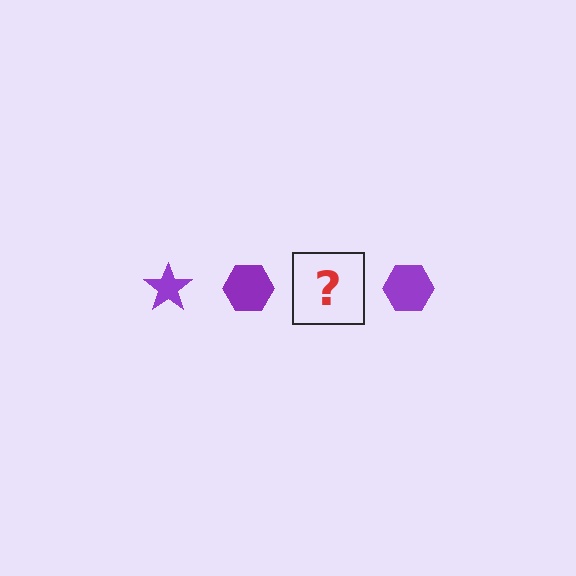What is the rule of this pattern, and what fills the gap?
The rule is that the pattern cycles through star, hexagon shapes in purple. The gap should be filled with a purple star.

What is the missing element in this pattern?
The missing element is a purple star.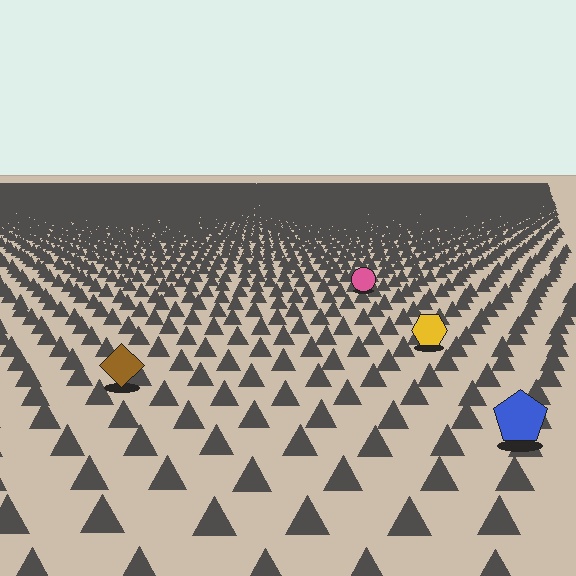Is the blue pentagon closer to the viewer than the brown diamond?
Yes. The blue pentagon is closer — you can tell from the texture gradient: the ground texture is coarser near it.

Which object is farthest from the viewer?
The pink circle is farthest from the viewer. It appears smaller and the ground texture around it is denser.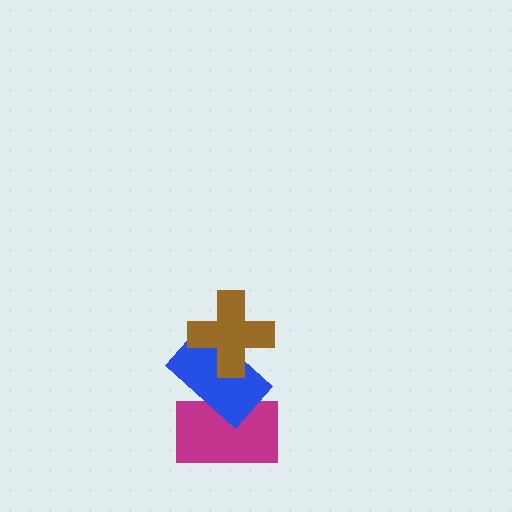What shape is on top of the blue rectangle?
The brown cross is on top of the blue rectangle.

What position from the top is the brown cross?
The brown cross is 1st from the top.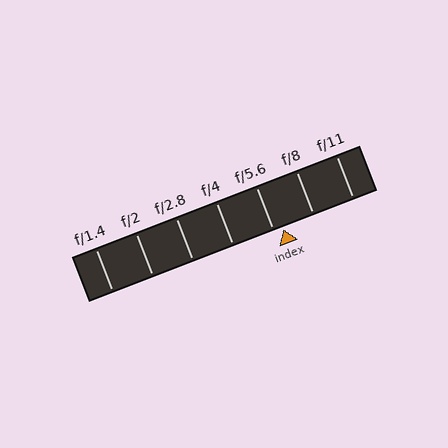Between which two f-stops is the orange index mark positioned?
The index mark is between f/5.6 and f/8.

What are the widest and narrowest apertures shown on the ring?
The widest aperture shown is f/1.4 and the narrowest is f/11.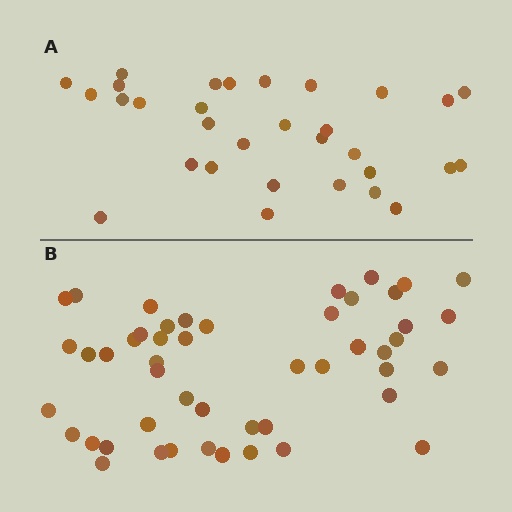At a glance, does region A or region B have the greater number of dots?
Region B (the bottom region) has more dots.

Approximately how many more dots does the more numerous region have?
Region B has approximately 20 more dots than region A.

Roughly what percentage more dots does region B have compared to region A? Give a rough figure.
About 60% more.